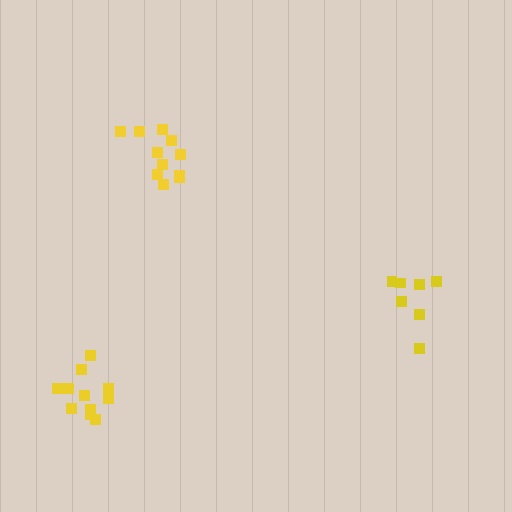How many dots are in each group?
Group 1: 11 dots, Group 2: 11 dots, Group 3: 7 dots (29 total).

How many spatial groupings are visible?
There are 3 spatial groupings.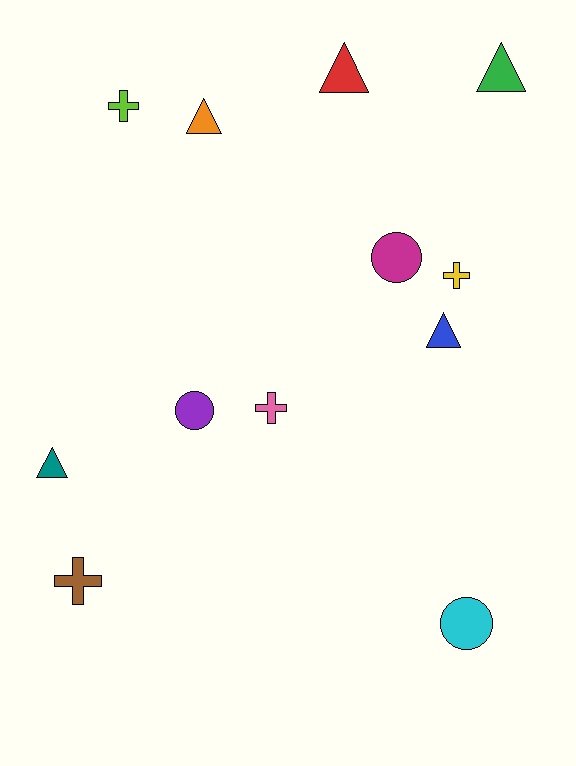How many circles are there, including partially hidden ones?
There are 3 circles.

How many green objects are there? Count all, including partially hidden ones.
There is 1 green object.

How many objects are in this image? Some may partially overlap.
There are 12 objects.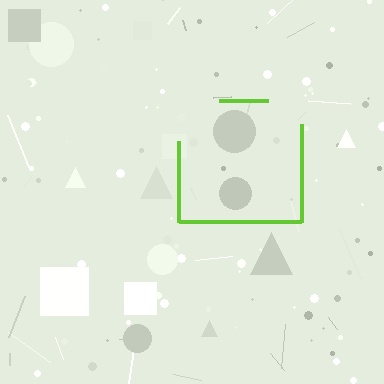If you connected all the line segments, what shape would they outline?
They would outline a square.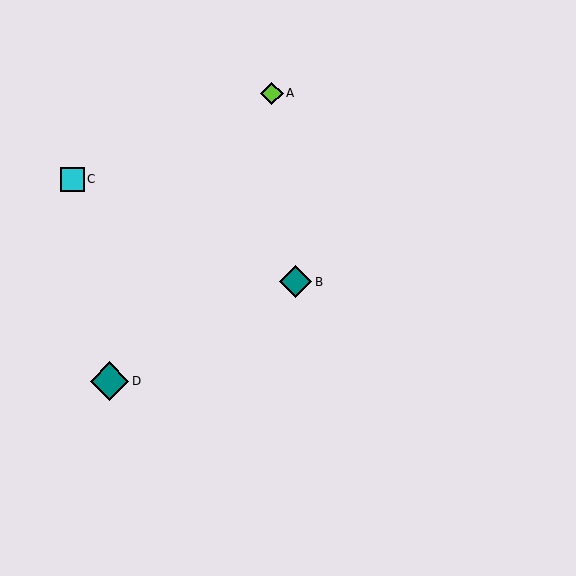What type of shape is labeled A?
Shape A is a lime diamond.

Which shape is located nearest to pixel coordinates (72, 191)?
The cyan square (labeled C) at (72, 179) is nearest to that location.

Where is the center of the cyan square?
The center of the cyan square is at (72, 179).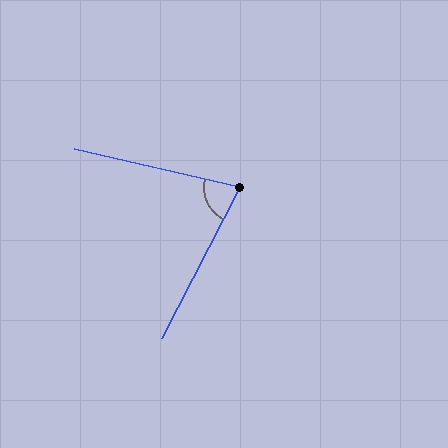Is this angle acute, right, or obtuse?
It is acute.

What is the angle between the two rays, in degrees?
Approximately 76 degrees.